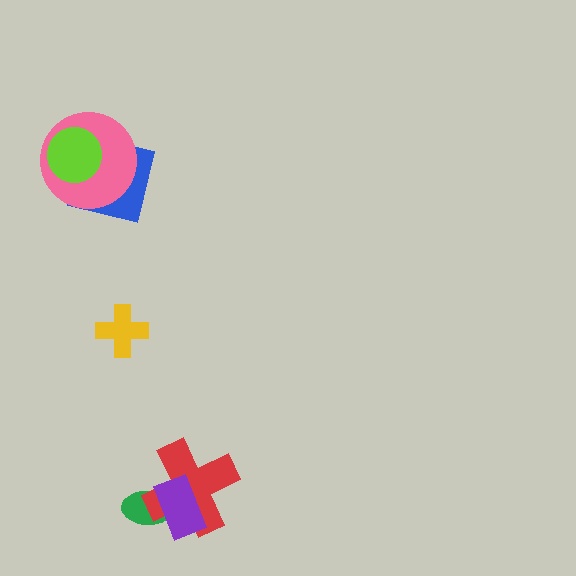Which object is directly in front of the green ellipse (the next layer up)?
The red cross is directly in front of the green ellipse.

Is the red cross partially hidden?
Yes, it is partially covered by another shape.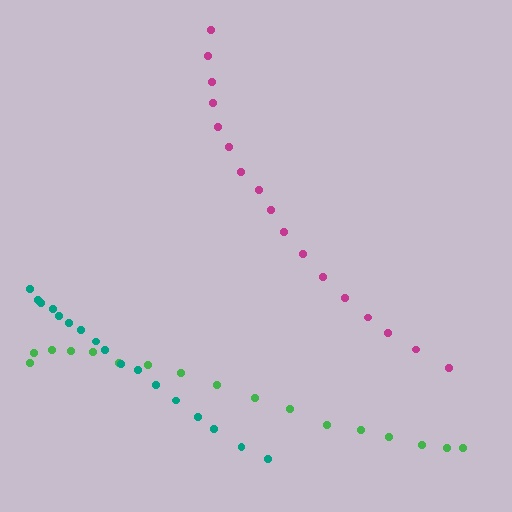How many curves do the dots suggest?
There are 3 distinct paths.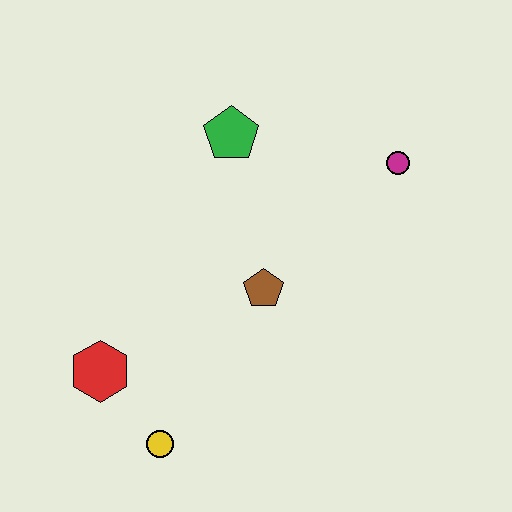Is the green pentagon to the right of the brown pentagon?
No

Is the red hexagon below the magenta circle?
Yes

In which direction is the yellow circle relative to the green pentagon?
The yellow circle is below the green pentagon.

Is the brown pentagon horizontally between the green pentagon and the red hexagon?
No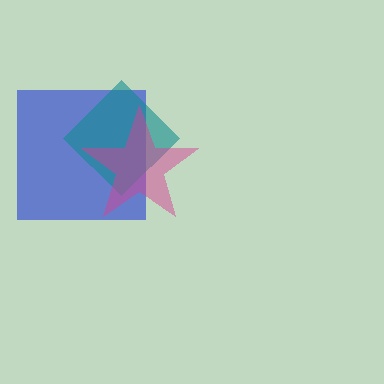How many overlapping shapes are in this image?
There are 3 overlapping shapes in the image.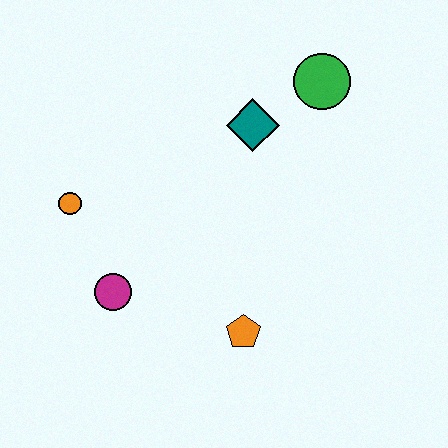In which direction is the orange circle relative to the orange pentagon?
The orange circle is to the left of the orange pentagon.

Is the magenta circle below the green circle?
Yes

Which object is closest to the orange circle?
The magenta circle is closest to the orange circle.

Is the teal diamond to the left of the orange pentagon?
No